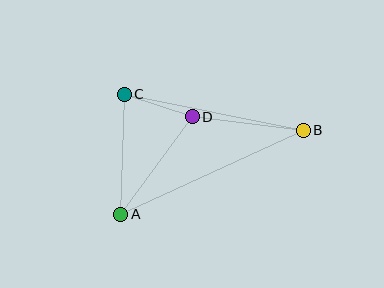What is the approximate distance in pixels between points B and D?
The distance between B and D is approximately 112 pixels.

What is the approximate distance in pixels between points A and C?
The distance between A and C is approximately 120 pixels.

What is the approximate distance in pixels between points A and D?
The distance between A and D is approximately 121 pixels.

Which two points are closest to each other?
Points C and D are closest to each other.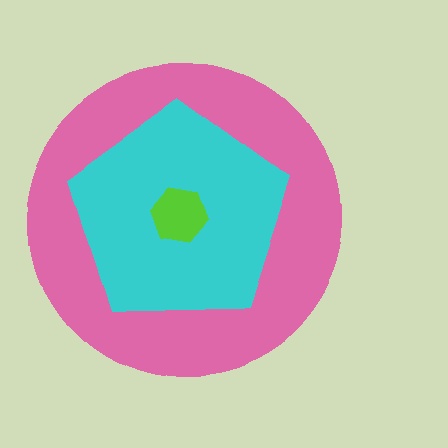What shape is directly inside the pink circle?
The cyan pentagon.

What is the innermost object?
The lime hexagon.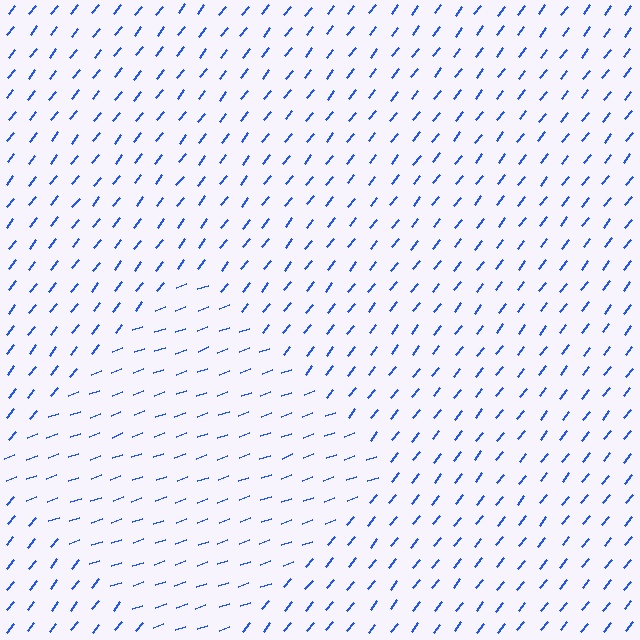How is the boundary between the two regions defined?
The boundary is defined purely by a change in line orientation (approximately 32 degrees difference). All lines are the same color and thickness.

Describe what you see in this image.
The image is filled with small blue line segments. A diamond region in the image has lines oriented differently from the surrounding lines, creating a visible texture boundary.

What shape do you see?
I see a diamond.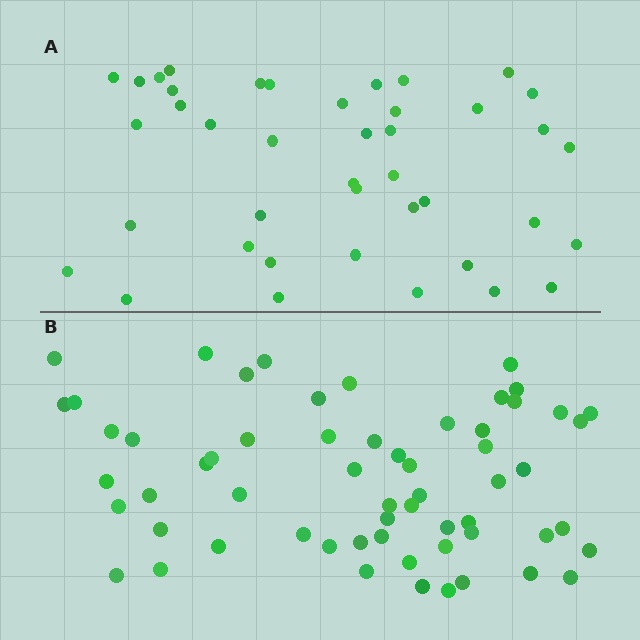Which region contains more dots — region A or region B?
Region B (the bottom region) has more dots.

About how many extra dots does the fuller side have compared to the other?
Region B has approximately 20 more dots than region A.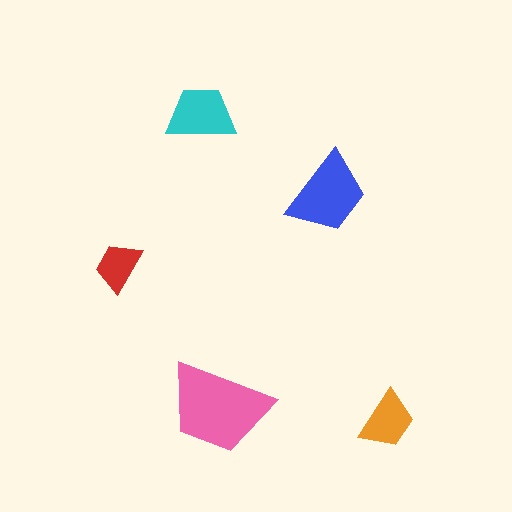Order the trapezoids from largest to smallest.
the pink one, the blue one, the cyan one, the orange one, the red one.